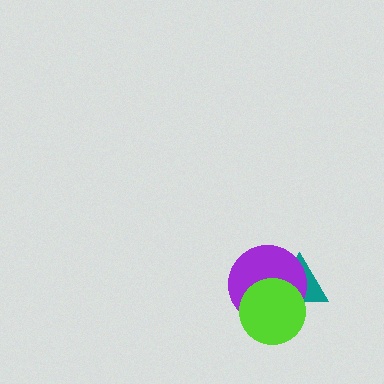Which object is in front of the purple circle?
The lime circle is in front of the purple circle.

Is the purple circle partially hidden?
Yes, it is partially covered by another shape.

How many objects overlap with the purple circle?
2 objects overlap with the purple circle.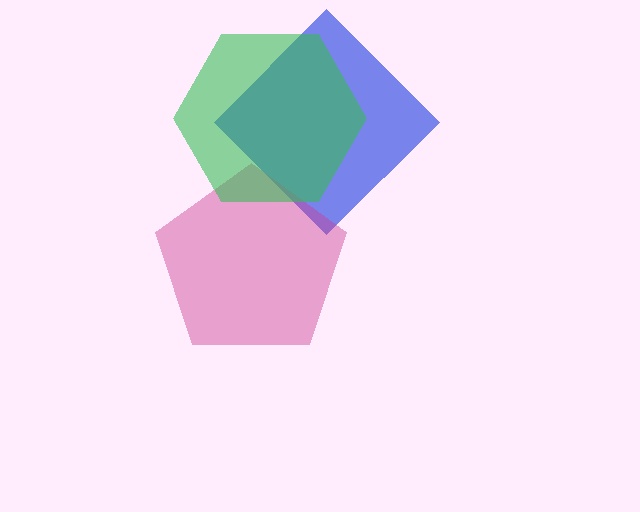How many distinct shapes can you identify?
There are 3 distinct shapes: a blue diamond, a magenta pentagon, a green hexagon.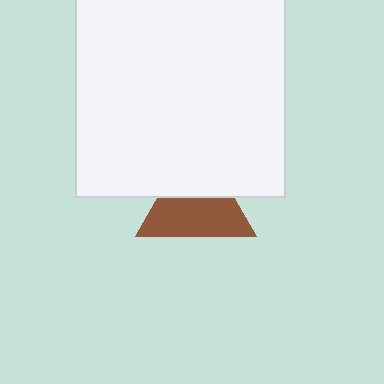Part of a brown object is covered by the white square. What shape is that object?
It is a triangle.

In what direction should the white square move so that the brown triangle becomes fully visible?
The white square should move up. That is the shortest direction to clear the overlap and leave the brown triangle fully visible.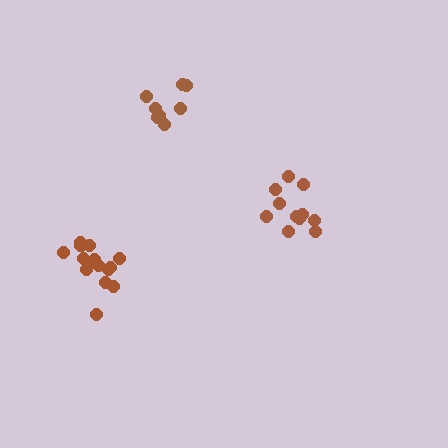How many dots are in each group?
Group 1: 11 dots, Group 2: 8 dots, Group 3: 14 dots (33 total).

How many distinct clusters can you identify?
There are 3 distinct clusters.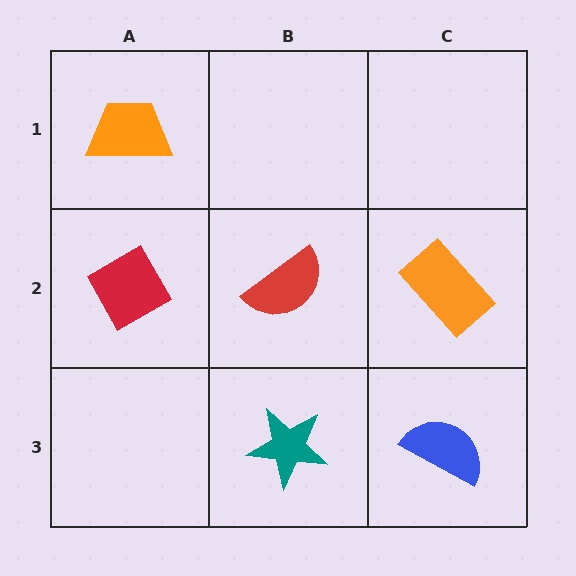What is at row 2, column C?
An orange rectangle.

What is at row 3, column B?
A teal star.